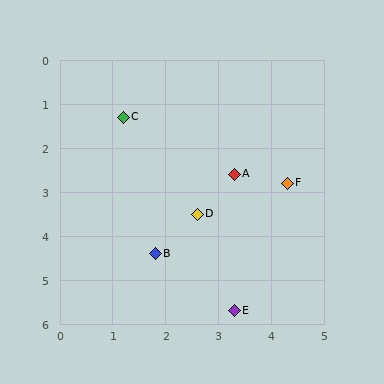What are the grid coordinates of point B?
Point B is at approximately (1.8, 4.4).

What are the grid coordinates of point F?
Point F is at approximately (4.3, 2.8).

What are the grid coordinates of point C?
Point C is at approximately (1.2, 1.3).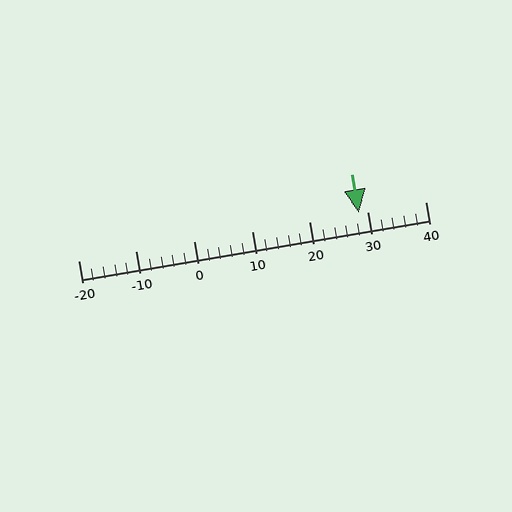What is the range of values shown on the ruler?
The ruler shows values from -20 to 40.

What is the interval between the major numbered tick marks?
The major tick marks are spaced 10 units apart.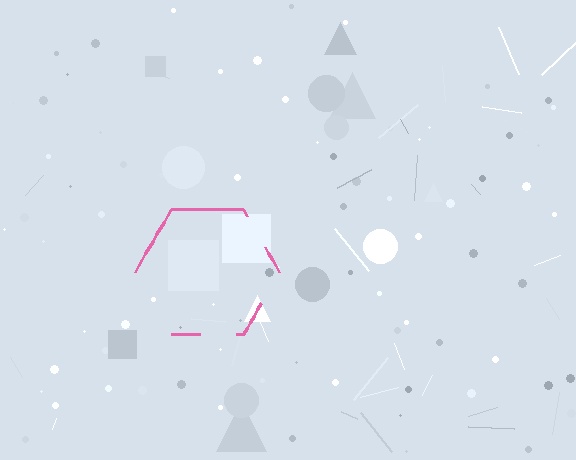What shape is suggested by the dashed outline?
The dashed outline suggests a hexagon.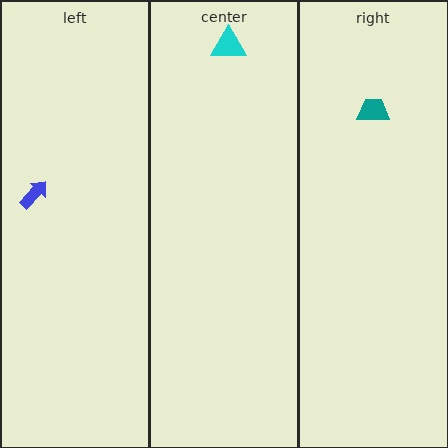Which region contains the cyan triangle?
The center region.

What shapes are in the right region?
The teal trapezoid.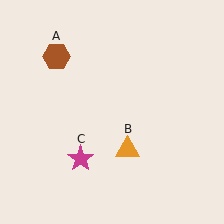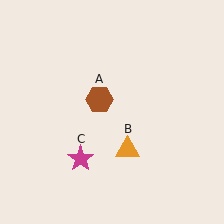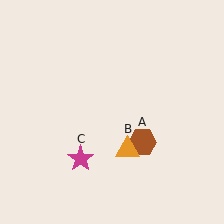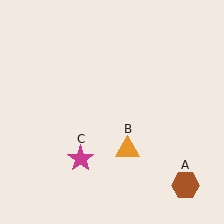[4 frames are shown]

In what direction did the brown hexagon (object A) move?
The brown hexagon (object A) moved down and to the right.